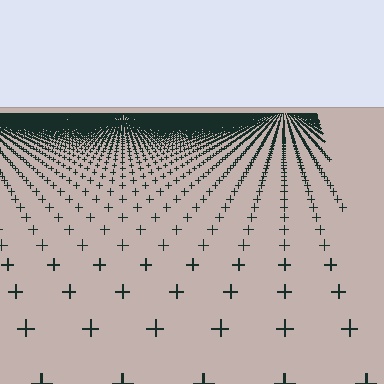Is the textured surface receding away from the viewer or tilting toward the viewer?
The surface is receding away from the viewer. Texture elements get smaller and denser toward the top.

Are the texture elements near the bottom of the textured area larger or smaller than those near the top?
Larger. Near the bottom, elements are closer to the viewer and appear at a bigger on-screen size.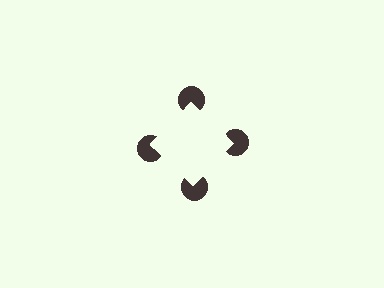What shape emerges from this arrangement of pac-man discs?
An illusory square — its edges are inferred from the aligned wedge cuts in the pac-man discs, not physically drawn.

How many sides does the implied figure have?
4 sides.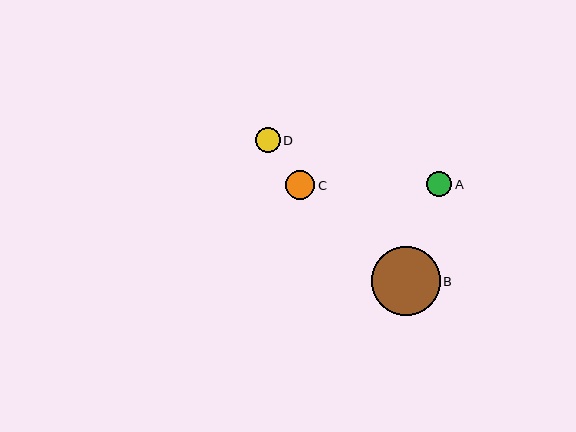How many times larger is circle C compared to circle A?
Circle C is approximately 1.1 times the size of circle A.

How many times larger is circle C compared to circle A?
Circle C is approximately 1.1 times the size of circle A.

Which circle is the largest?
Circle B is the largest with a size of approximately 69 pixels.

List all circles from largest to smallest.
From largest to smallest: B, C, A, D.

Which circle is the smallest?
Circle D is the smallest with a size of approximately 25 pixels.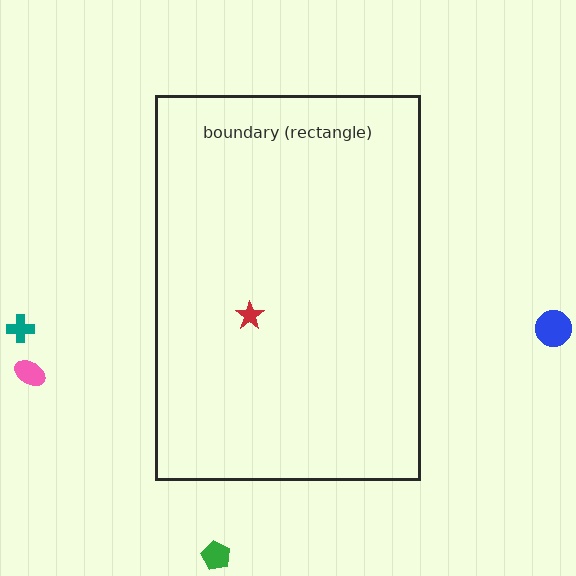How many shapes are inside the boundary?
1 inside, 4 outside.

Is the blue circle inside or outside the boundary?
Outside.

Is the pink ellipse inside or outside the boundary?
Outside.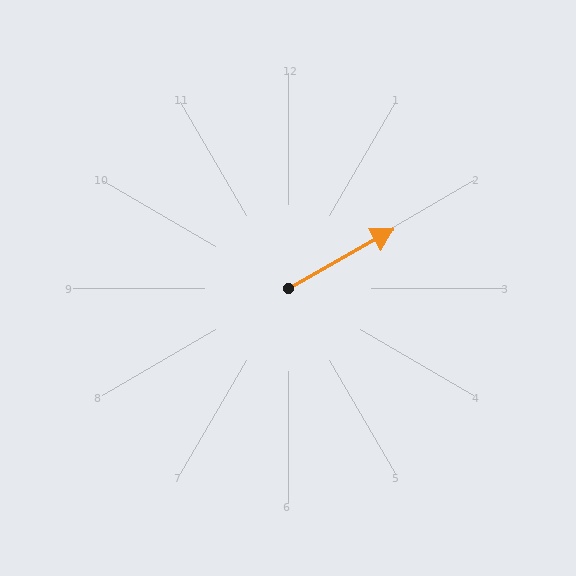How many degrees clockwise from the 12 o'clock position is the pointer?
Approximately 61 degrees.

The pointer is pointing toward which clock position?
Roughly 2 o'clock.